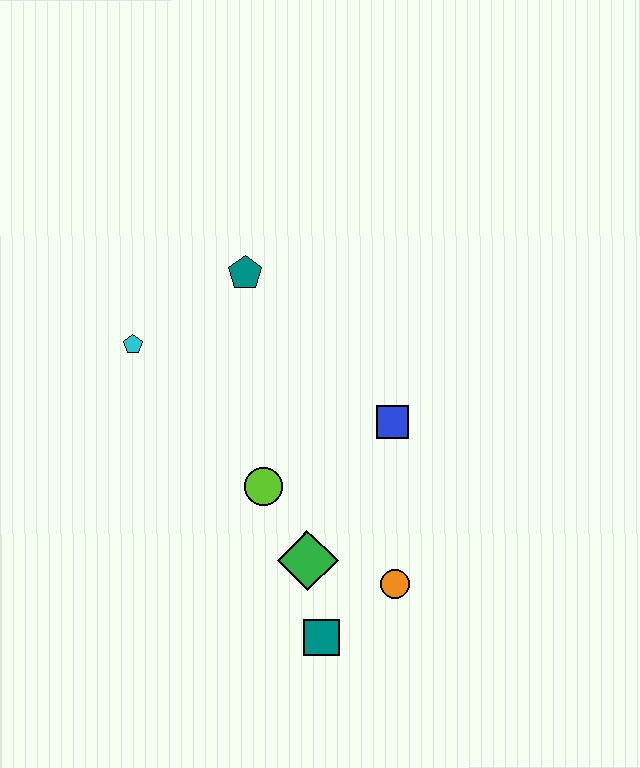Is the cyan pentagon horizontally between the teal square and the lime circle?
No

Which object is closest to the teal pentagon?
The cyan pentagon is closest to the teal pentagon.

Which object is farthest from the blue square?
The cyan pentagon is farthest from the blue square.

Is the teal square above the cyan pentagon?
No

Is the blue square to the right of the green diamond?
Yes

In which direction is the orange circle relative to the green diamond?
The orange circle is to the right of the green diamond.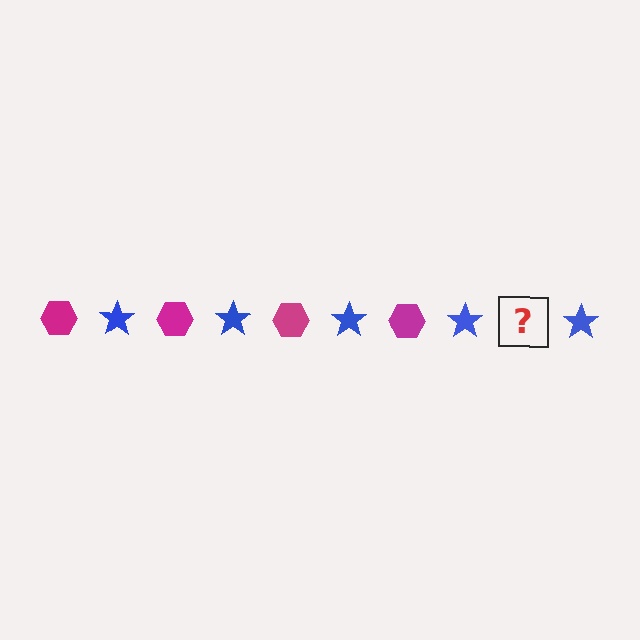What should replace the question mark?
The question mark should be replaced with a magenta hexagon.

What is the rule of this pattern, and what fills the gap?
The rule is that the pattern alternates between magenta hexagon and blue star. The gap should be filled with a magenta hexagon.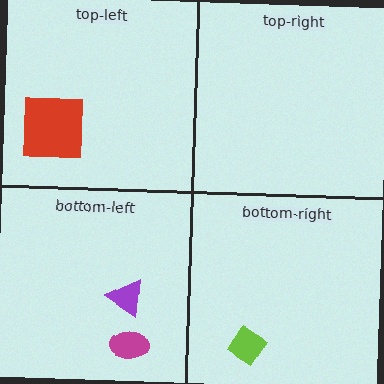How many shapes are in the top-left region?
1.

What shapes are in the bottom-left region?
The purple triangle, the magenta ellipse.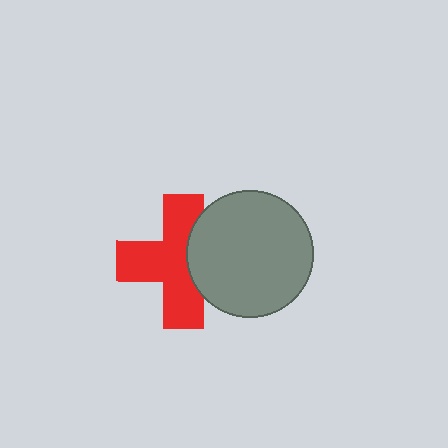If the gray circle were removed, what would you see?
You would see the complete red cross.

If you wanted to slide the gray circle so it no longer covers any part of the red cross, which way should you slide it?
Slide it right — that is the most direct way to separate the two shapes.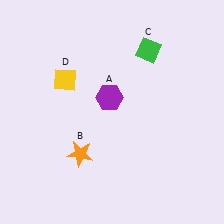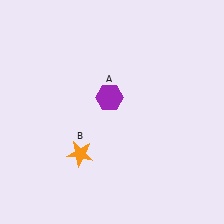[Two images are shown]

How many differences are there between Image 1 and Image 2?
There are 2 differences between the two images.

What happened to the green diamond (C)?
The green diamond (C) was removed in Image 2. It was in the top-right area of Image 1.